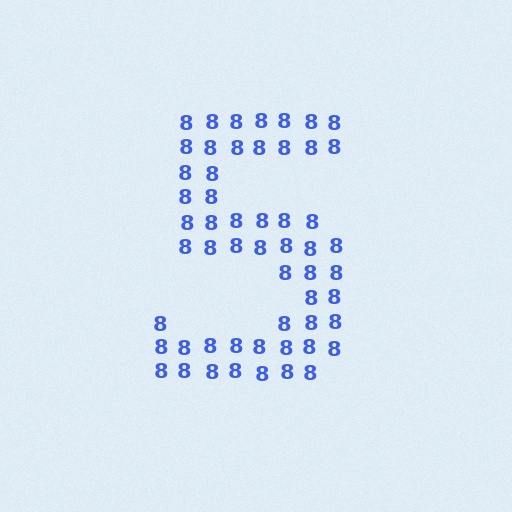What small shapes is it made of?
It is made of small digit 8's.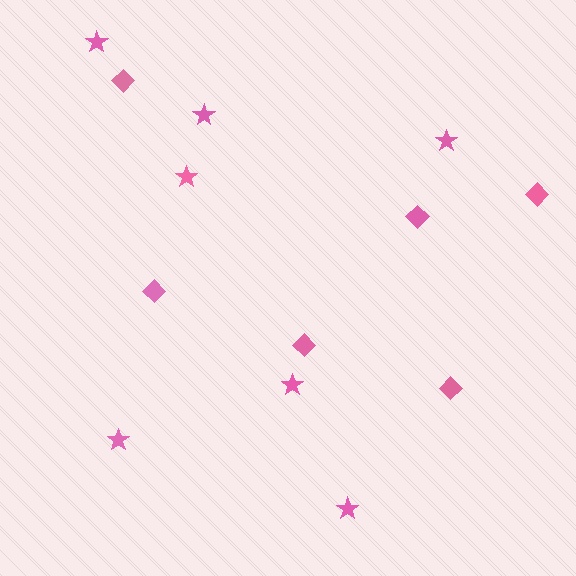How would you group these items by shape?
There are 2 groups: one group of stars (7) and one group of diamonds (6).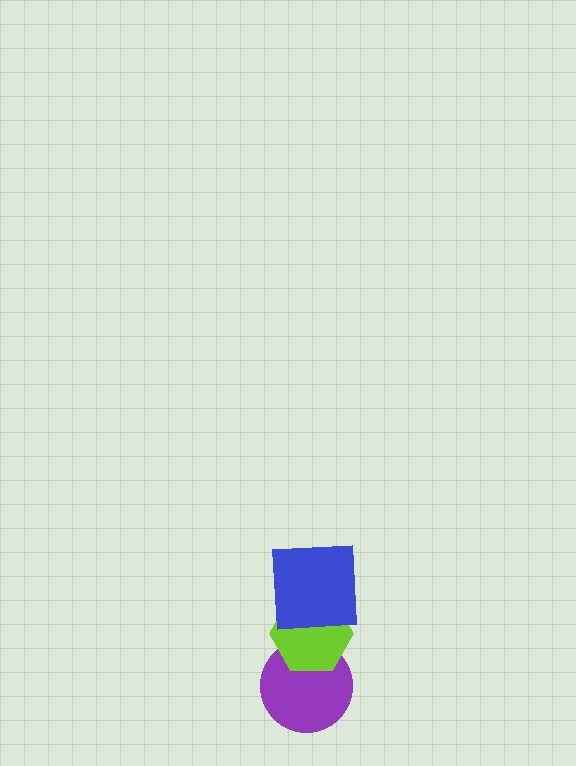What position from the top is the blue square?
The blue square is 1st from the top.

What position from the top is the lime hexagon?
The lime hexagon is 2nd from the top.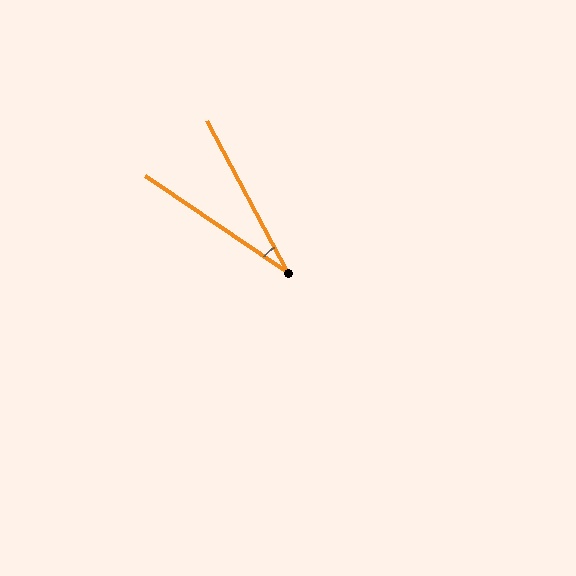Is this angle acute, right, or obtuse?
It is acute.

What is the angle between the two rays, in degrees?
Approximately 28 degrees.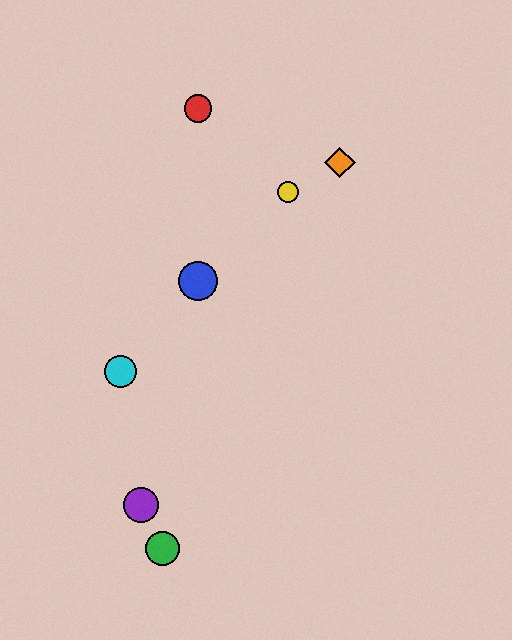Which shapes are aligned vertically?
The red circle, the blue circle are aligned vertically.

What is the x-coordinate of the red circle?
The red circle is at x≈198.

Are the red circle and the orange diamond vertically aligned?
No, the red circle is at x≈198 and the orange diamond is at x≈340.